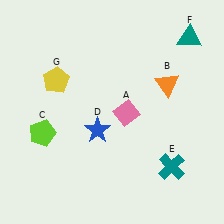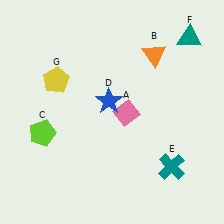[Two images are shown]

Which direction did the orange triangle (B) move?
The orange triangle (B) moved up.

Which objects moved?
The objects that moved are: the orange triangle (B), the blue star (D).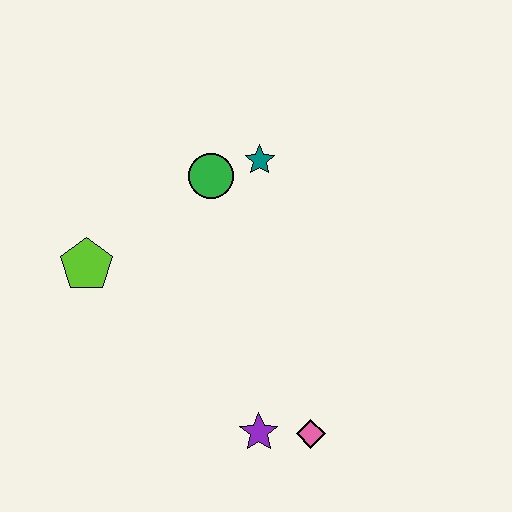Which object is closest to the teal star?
The green circle is closest to the teal star.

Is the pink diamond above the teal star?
No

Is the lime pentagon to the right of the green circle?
No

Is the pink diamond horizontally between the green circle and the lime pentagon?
No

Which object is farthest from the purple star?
The teal star is farthest from the purple star.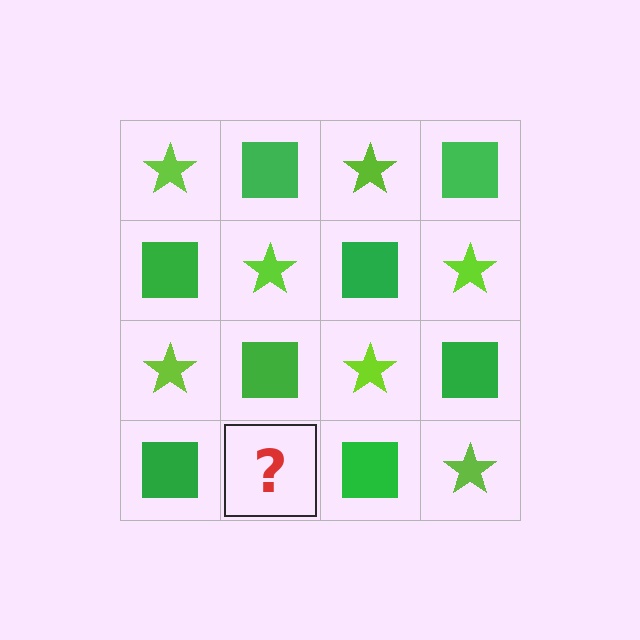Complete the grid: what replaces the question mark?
The question mark should be replaced with a lime star.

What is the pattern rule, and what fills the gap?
The rule is that it alternates lime star and green square in a checkerboard pattern. The gap should be filled with a lime star.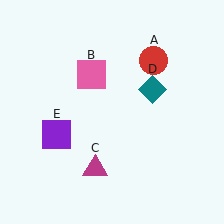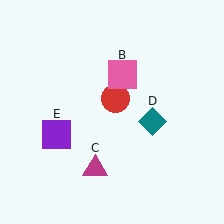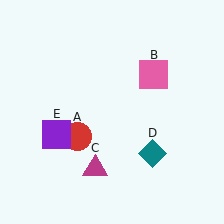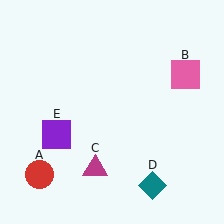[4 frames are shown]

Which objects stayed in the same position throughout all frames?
Magenta triangle (object C) and purple square (object E) remained stationary.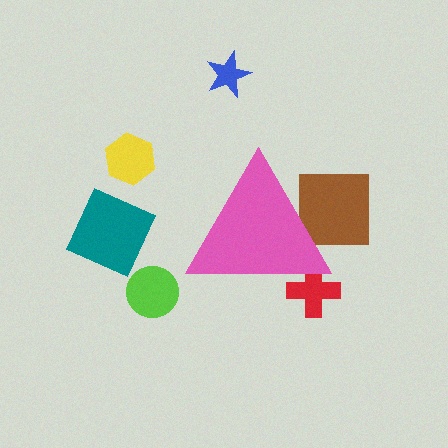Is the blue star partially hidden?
No, the blue star is fully visible.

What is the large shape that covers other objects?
A pink triangle.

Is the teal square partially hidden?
No, the teal square is fully visible.